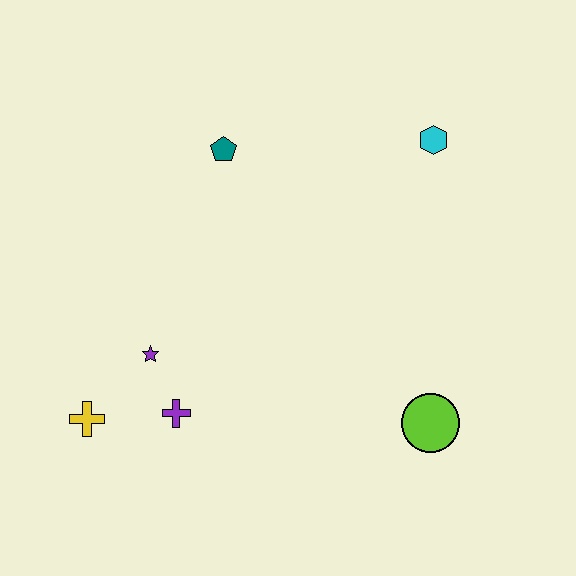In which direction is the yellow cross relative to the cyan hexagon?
The yellow cross is to the left of the cyan hexagon.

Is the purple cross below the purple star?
Yes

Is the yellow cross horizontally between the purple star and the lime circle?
No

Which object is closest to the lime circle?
The purple cross is closest to the lime circle.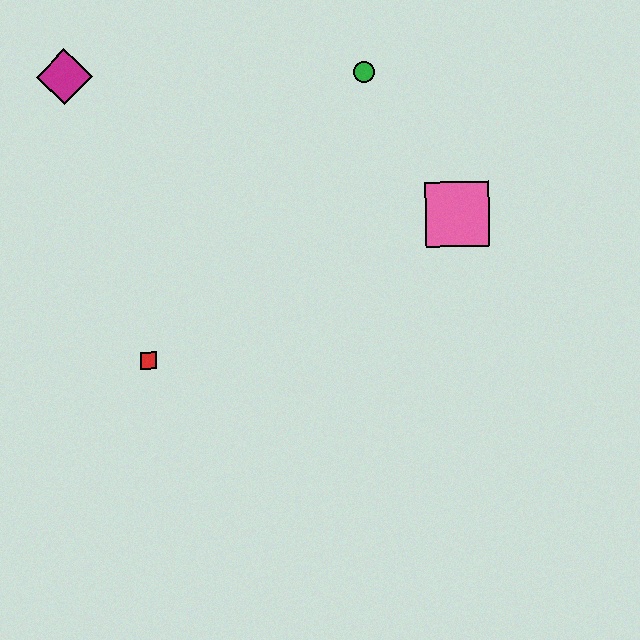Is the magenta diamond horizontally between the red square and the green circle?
No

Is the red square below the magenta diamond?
Yes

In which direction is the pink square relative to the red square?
The pink square is to the right of the red square.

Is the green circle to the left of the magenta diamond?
No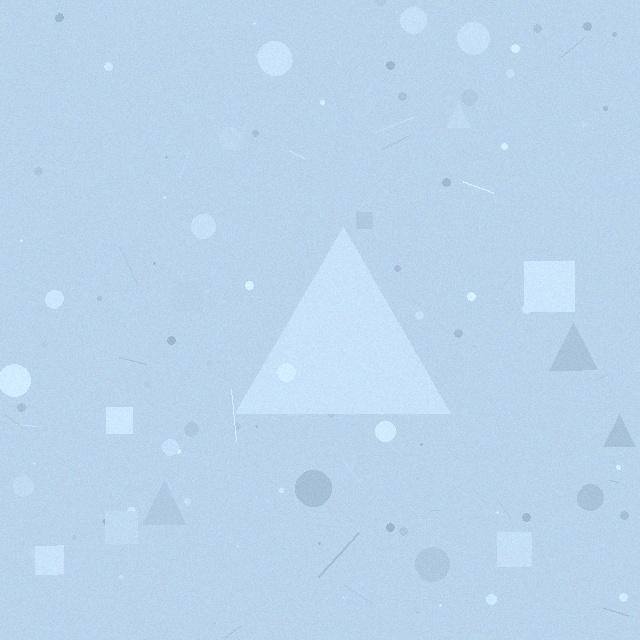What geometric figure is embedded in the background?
A triangle is embedded in the background.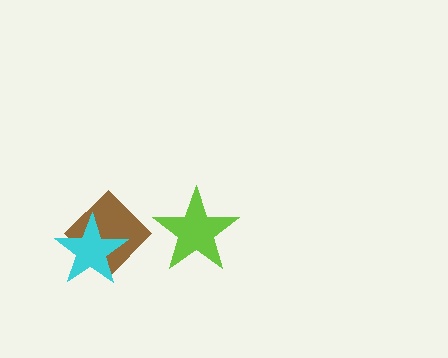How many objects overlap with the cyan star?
1 object overlaps with the cyan star.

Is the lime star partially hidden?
No, no other shape covers it.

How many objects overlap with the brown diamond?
1 object overlaps with the brown diamond.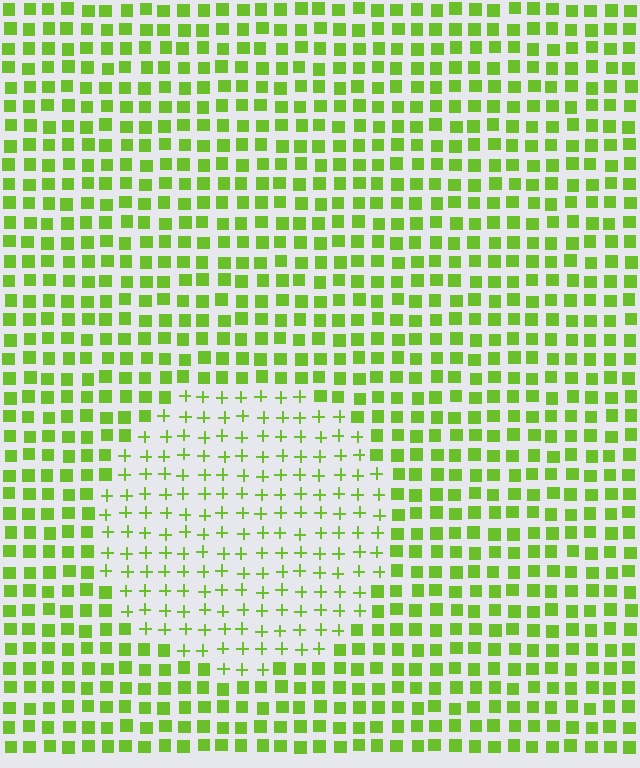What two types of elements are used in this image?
The image uses plus signs inside the circle region and squares outside it.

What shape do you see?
I see a circle.